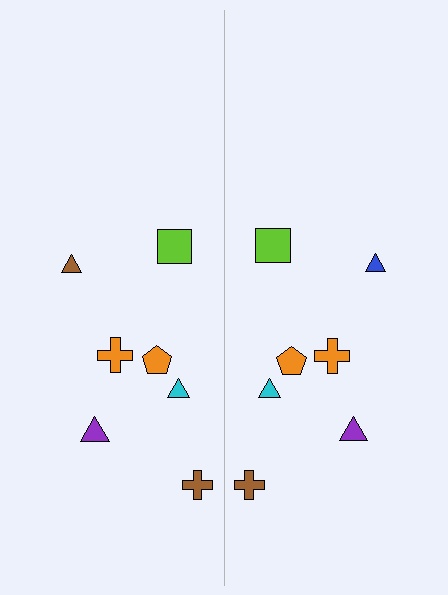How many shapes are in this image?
There are 14 shapes in this image.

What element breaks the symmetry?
The blue triangle on the right side breaks the symmetry — its mirror counterpart is brown.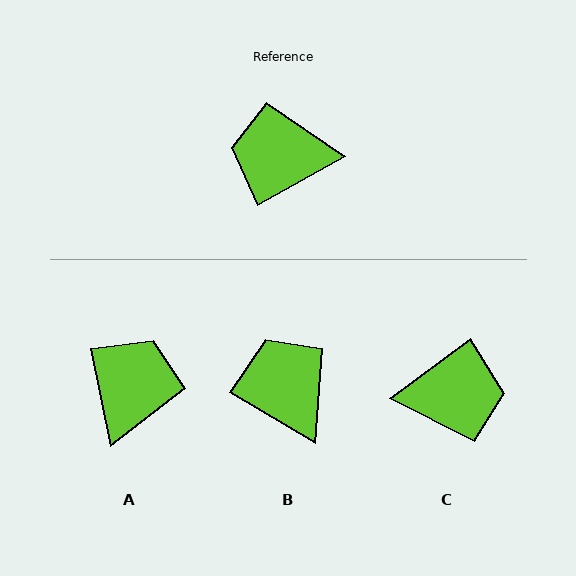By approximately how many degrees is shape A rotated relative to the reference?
Approximately 108 degrees clockwise.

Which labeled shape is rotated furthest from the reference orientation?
C, about 173 degrees away.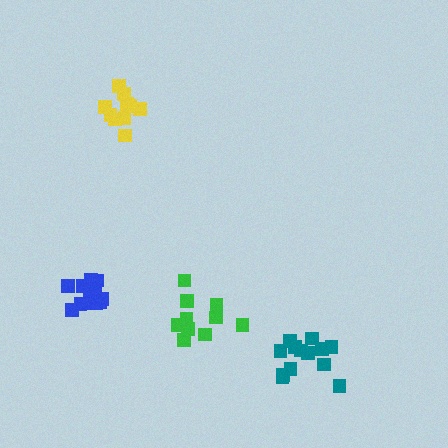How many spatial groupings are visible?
There are 4 spatial groupings.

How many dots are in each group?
Group 1: 10 dots, Group 2: 10 dots, Group 3: 14 dots, Group 4: 13 dots (47 total).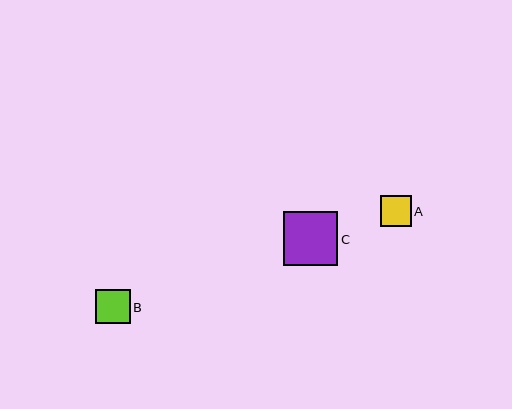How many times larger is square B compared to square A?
Square B is approximately 1.1 times the size of square A.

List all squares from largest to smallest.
From largest to smallest: C, B, A.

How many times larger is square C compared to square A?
Square C is approximately 1.8 times the size of square A.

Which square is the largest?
Square C is the largest with a size of approximately 54 pixels.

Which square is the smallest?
Square A is the smallest with a size of approximately 30 pixels.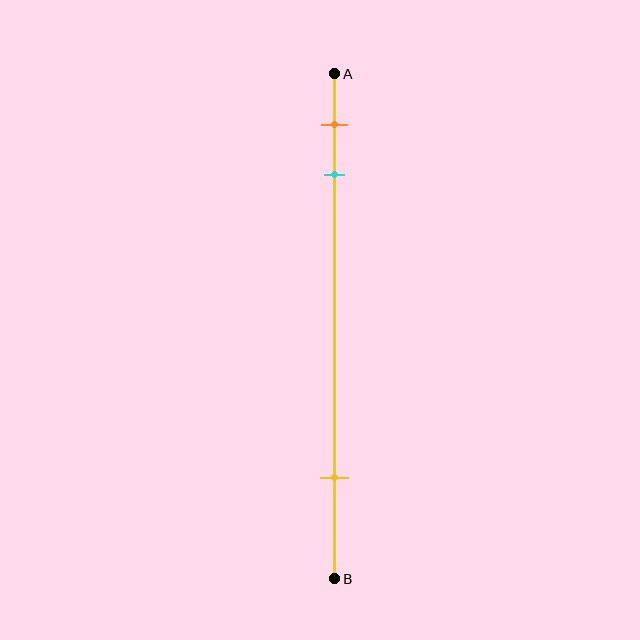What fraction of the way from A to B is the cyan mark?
The cyan mark is approximately 20% (0.2) of the way from A to B.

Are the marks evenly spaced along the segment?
No, the marks are not evenly spaced.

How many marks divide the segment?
There are 3 marks dividing the segment.